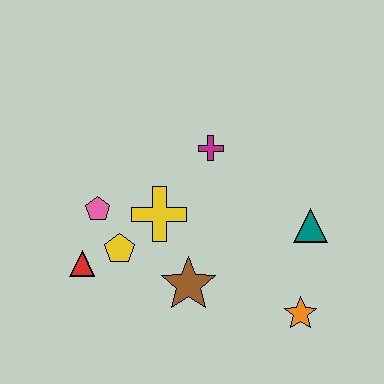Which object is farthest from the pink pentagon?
The orange star is farthest from the pink pentagon.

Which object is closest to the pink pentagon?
The yellow pentagon is closest to the pink pentagon.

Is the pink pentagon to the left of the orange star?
Yes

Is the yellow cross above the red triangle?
Yes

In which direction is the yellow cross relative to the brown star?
The yellow cross is above the brown star.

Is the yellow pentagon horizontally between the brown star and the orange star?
No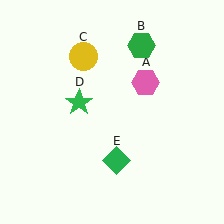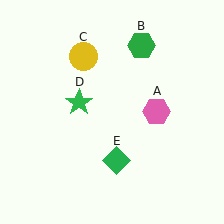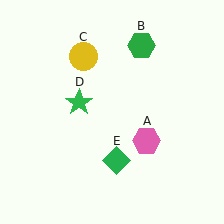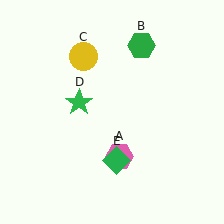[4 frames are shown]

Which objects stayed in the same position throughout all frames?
Green hexagon (object B) and yellow circle (object C) and green star (object D) and green diamond (object E) remained stationary.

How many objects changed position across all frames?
1 object changed position: pink hexagon (object A).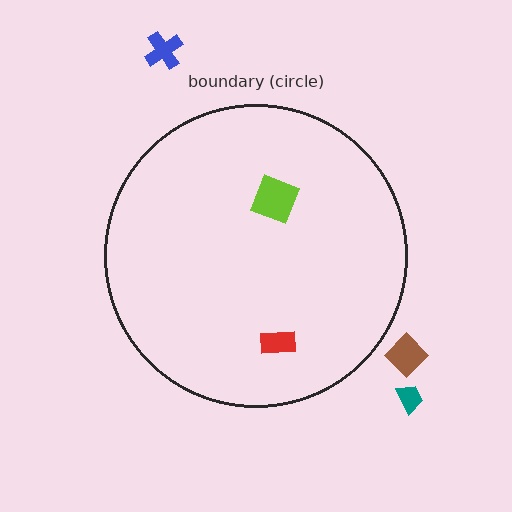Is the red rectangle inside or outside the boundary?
Inside.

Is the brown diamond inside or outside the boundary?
Outside.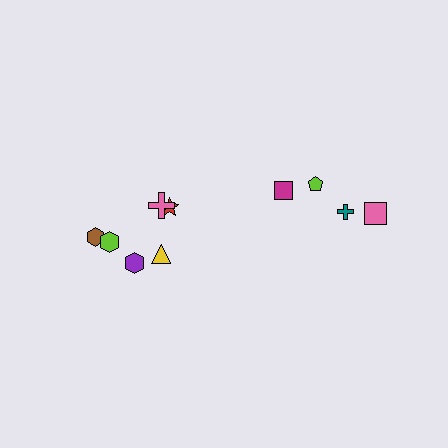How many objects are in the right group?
There are 4 objects.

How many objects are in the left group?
There are 6 objects.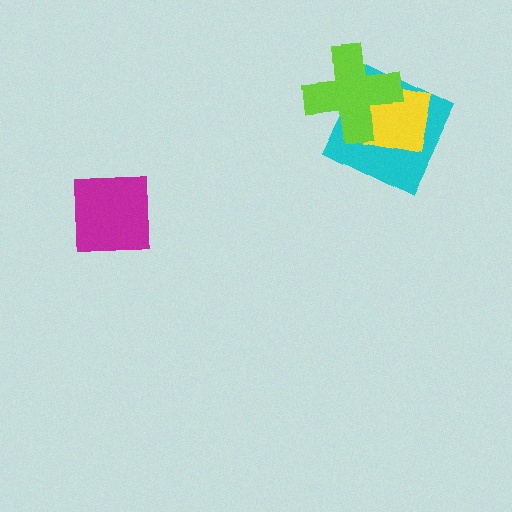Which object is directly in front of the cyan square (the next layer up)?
The yellow square is directly in front of the cyan square.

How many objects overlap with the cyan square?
2 objects overlap with the cyan square.